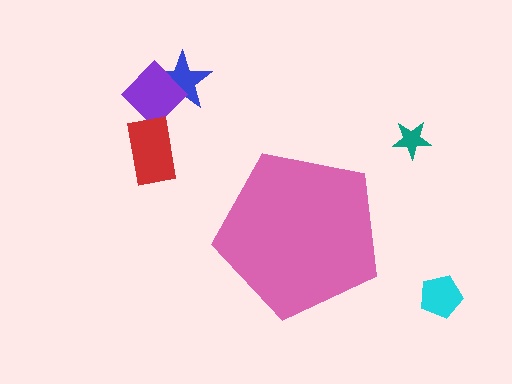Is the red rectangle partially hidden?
No, the red rectangle is fully visible.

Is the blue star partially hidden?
No, the blue star is fully visible.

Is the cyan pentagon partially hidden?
No, the cyan pentagon is fully visible.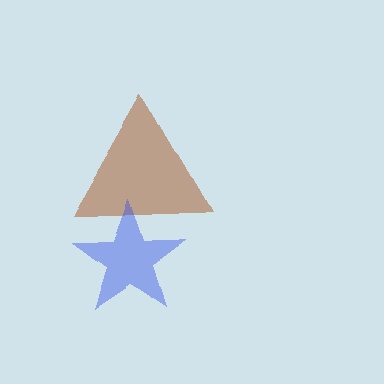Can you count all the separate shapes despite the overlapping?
Yes, there are 2 separate shapes.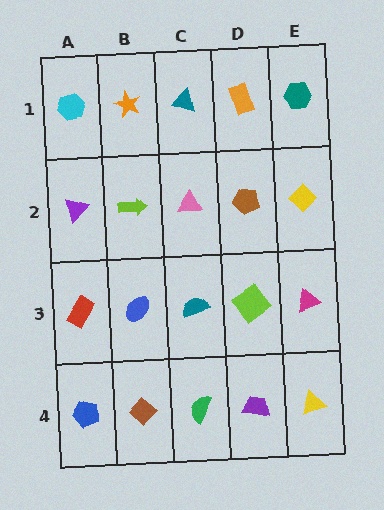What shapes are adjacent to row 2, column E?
A teal hexagon (row 1, column E), a magenta triangle (row 3, column E), a brown pentagon (row 2, column D).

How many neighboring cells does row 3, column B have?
4.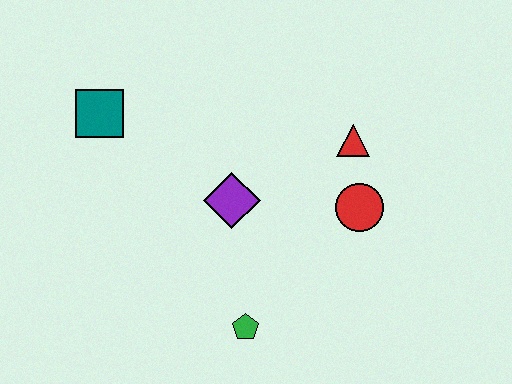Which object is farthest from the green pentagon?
The teal square is farthest from the green pentagon.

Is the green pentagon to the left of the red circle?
Yes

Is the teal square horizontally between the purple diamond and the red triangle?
No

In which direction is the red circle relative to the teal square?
The red circle is to the right of the teal square.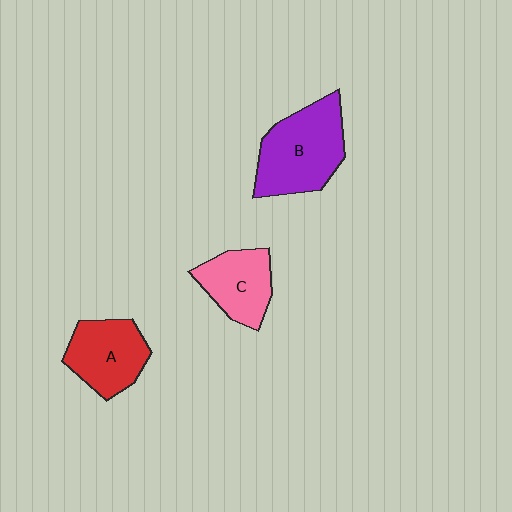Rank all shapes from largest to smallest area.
From largest to smallest: B (purple), A (red), C (pink).